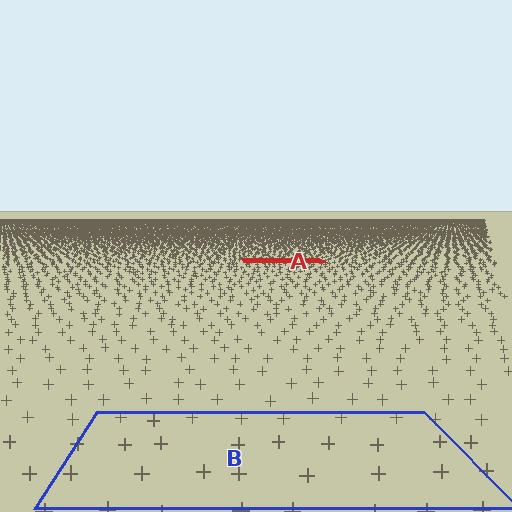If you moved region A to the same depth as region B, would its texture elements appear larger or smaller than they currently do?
They would appear larger. At a closer depth, the same texture elements are projected at a bigger on-screen size.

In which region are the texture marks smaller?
The texture marks are smaller in region A, because it is farther away.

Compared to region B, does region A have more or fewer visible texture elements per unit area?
Region A has more texture elements per unit area — they are packed more densely because it is farther away.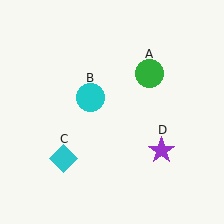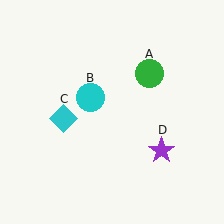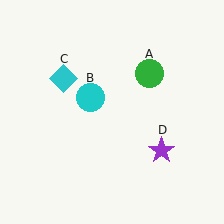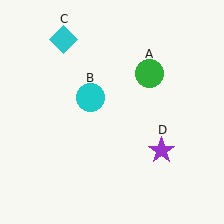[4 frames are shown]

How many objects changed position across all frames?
1 object changed position: cyan diamond (object C).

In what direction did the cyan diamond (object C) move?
The cyan diamond (object C) moved up.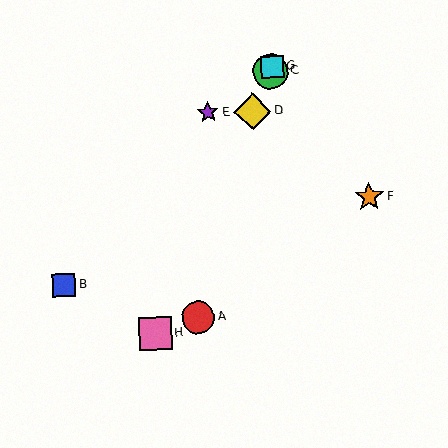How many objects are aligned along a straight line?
4 objects (C, D, G, H) are aligned along a straight line.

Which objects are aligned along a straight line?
Objects C, D, G, H are aligned along a straight line.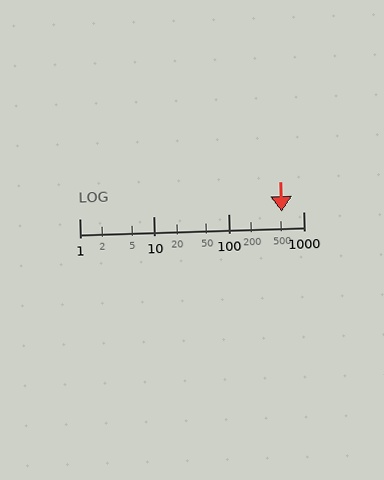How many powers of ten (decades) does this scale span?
The scale spans 3 decades, from 1 to 1000.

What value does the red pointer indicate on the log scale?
The pointer indicates approximately 520.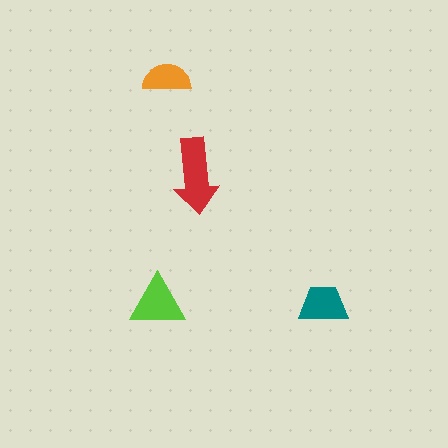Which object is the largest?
The red arrow.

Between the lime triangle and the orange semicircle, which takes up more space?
The lime triangle.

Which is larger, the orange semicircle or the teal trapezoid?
The teal trapezoid.